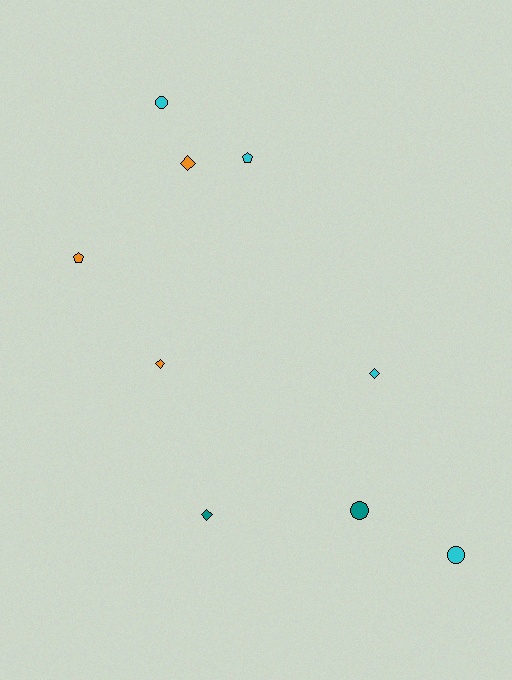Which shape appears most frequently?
Diamond, with 4 objects.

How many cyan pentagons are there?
There is 1 cyan pentagon.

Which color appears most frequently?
Cyan, with 4 objects.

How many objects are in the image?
There are 9 objects.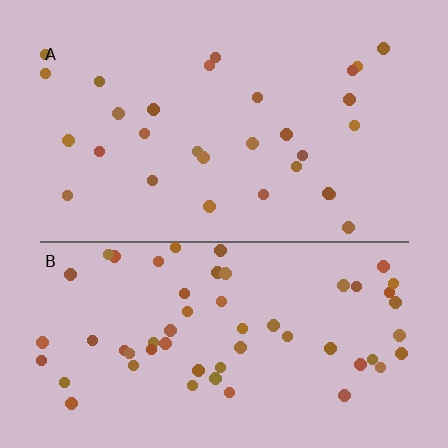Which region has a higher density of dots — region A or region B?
B (the bottom).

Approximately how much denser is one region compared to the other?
Approximately 1.9× — region B over region A.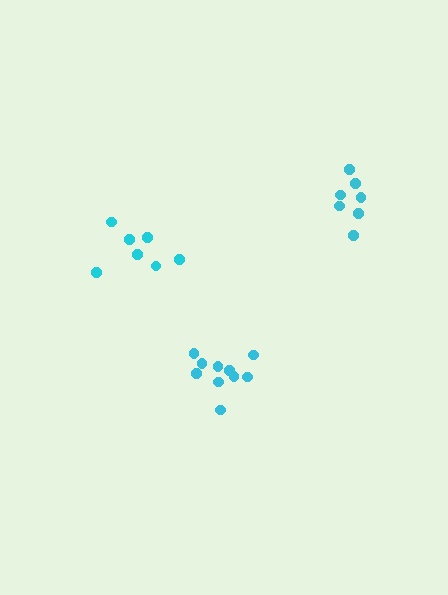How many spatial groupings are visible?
There are 3 spatial groupings.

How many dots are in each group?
Group 1: 7 dots, Group 2: 7 dots, Group 3: 10 dots (24 total).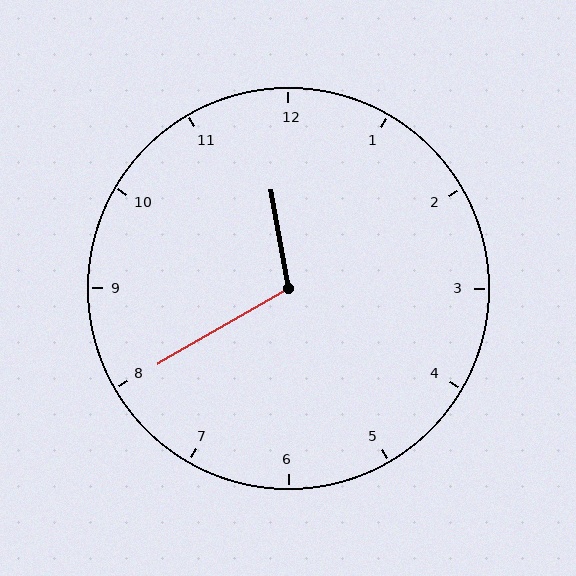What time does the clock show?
11:40.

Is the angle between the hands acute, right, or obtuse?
It is obtuse.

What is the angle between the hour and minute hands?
Approximately 110 degrees.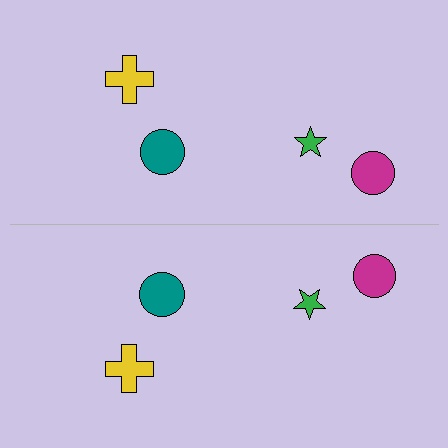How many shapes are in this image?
There are 8 shapes in this image.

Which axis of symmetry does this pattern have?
The pattern has a horizontal axis of symmetry running through the center of the image.